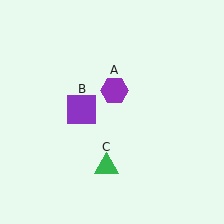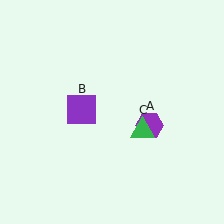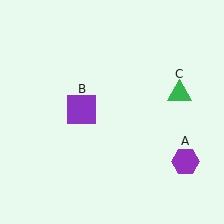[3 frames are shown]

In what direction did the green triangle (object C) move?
The green triangle (object C) moved up and to the right.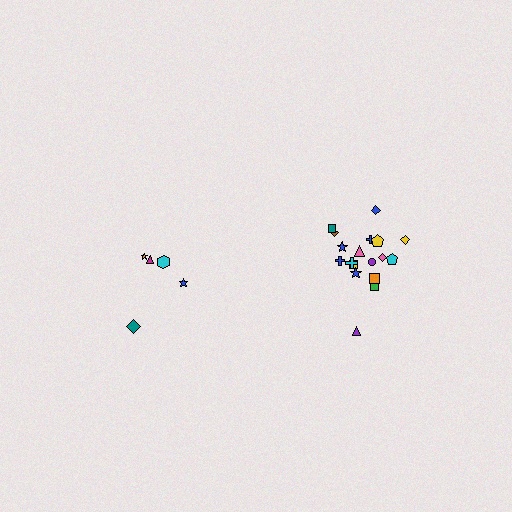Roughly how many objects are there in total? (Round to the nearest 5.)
Roughly 25 objects in total.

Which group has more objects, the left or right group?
The right group.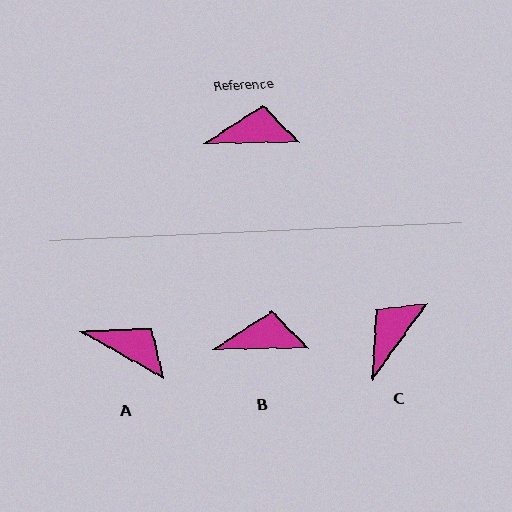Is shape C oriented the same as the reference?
No, it is off by about 54 degrees.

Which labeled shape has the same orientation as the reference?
B.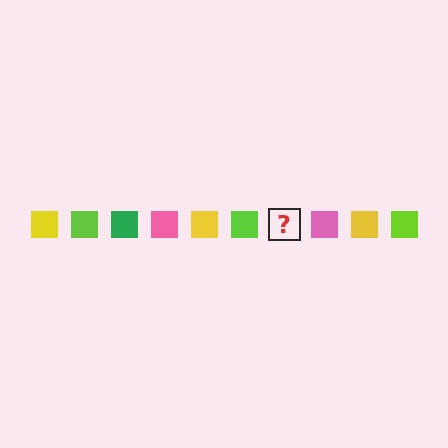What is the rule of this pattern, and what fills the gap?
The rule is that the pattern cycles through yellow, lime, green, pink squares. The gap should be filled with a green square.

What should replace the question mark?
The question mark should be replaced with a green square.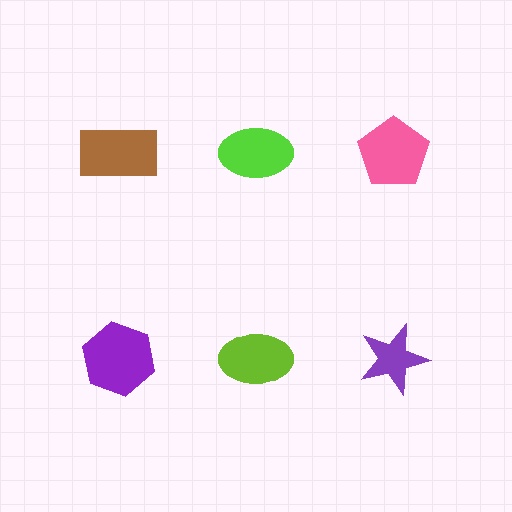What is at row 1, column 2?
A lime ellipse.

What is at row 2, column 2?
A lime ellipse.